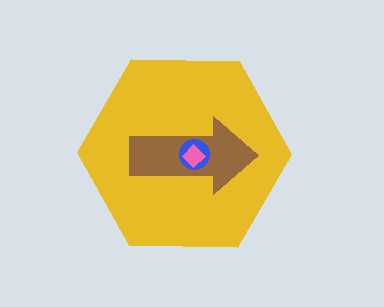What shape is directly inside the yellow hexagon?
The brown arrow.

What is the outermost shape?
The yellow hexagon.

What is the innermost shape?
The pink diamond.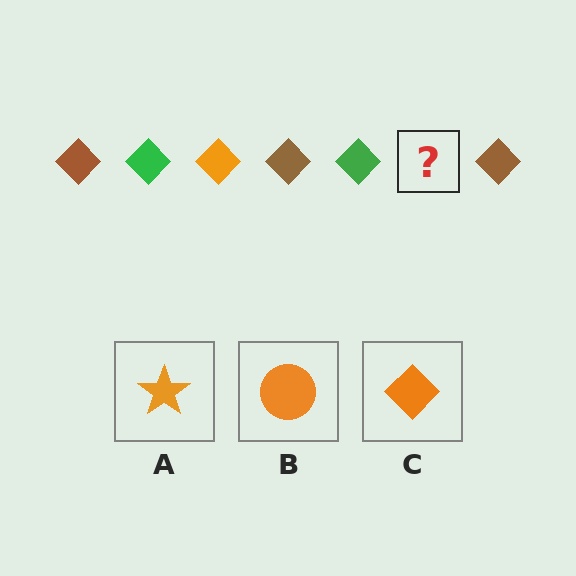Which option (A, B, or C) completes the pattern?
C.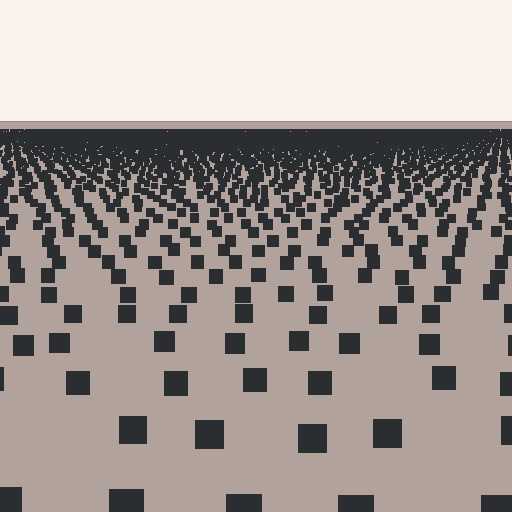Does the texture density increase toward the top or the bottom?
Density increases toward the top.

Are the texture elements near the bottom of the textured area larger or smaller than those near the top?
Larger. Near the bottom, elements are closer to the viewer and appear at a bigger on-screen size.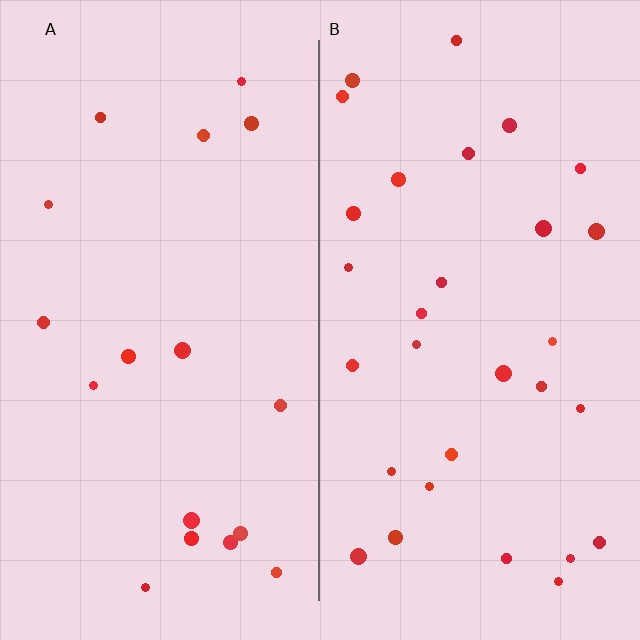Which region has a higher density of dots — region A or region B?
B (the right).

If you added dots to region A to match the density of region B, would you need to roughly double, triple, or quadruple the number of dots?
Approximately double.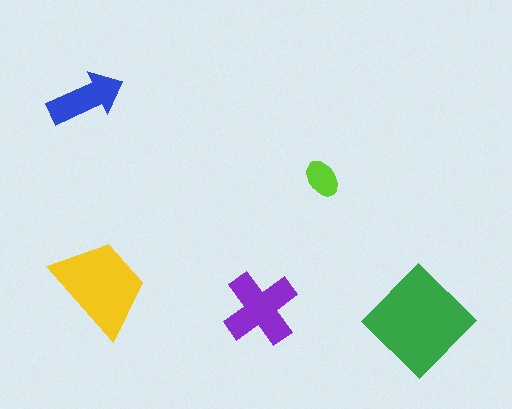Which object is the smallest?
The lime ellipse.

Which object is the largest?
The green diamond.